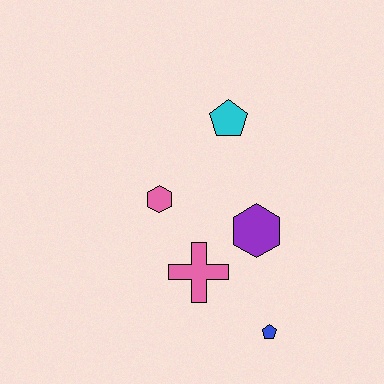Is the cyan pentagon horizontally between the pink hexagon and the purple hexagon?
Yes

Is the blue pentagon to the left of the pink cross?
No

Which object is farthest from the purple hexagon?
The cyan pentagon is farthest from the purple hexagon.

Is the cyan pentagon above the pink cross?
Yes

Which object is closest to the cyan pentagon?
The pink hexagon is closest to the cyan pentagon.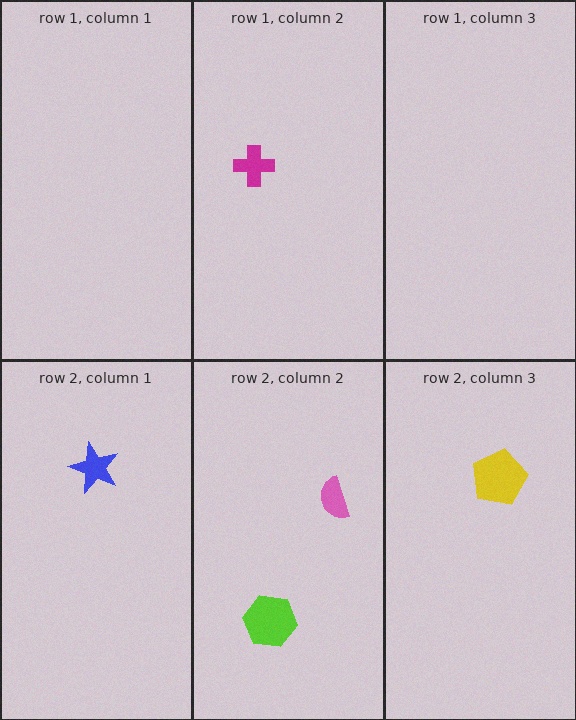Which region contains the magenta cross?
The row 1, column 2 region.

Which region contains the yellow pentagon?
The row 2, column 3 region.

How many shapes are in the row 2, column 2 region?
2.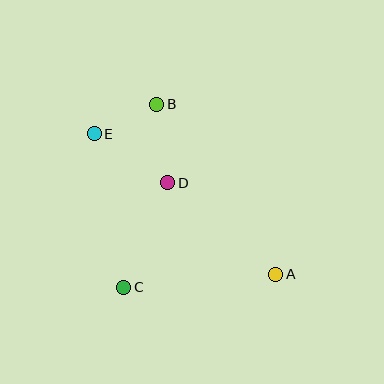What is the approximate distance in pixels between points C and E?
The distance between C and E is approximately 156 pixels.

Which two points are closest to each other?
Points B and E are closest to each other.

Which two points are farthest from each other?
Points A and E are farthest from each other.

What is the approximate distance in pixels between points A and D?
The distance between A and D is approximately 141 pixels.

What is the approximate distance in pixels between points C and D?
The distance between C and D is approximately 113 pixels.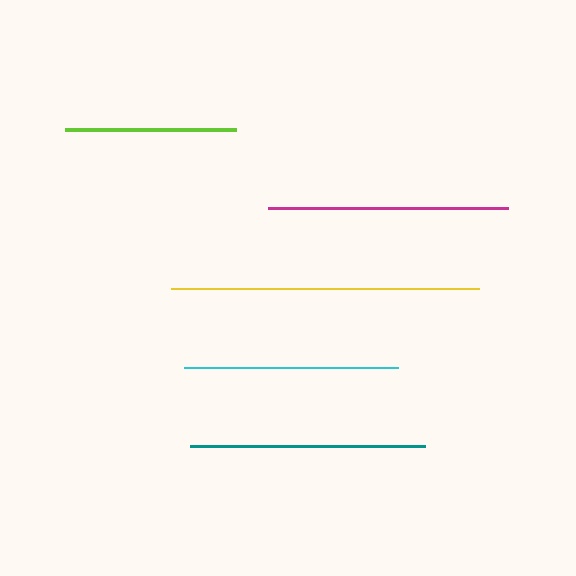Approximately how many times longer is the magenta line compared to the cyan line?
The magenta line is approximately 1.1 times the length of the cyan line.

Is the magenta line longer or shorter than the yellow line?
The yellow line is longer than the magenta line.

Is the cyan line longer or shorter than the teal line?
The teal line is longer than the cyan line.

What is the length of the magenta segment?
The magenta segment is approximately 240 pixels long.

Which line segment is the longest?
The yellow line is the longest at approximately 309 pixels.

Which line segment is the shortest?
The lime line is the shortest at approximately 171 pixels.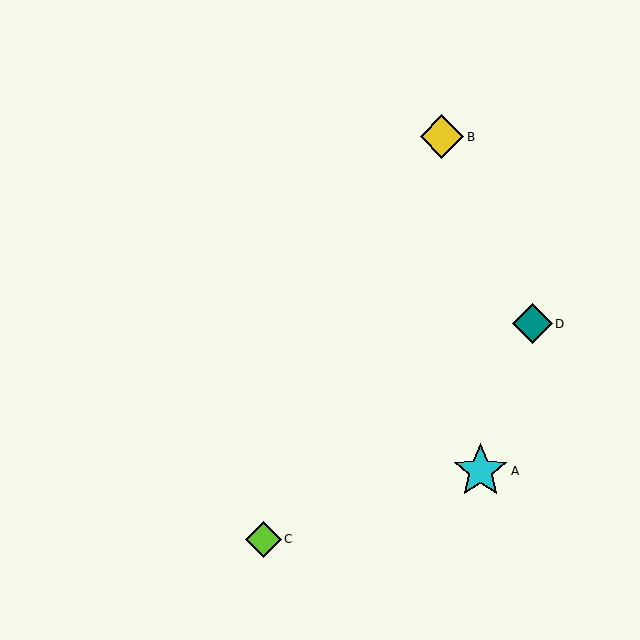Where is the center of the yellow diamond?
The center of the yellow diamond is at (442, 137).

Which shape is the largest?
The cyan star (labeled A) is the largest.